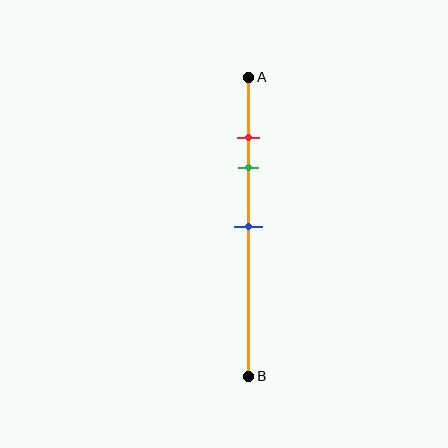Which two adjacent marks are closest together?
The red and green marks are the closest adjacent pair.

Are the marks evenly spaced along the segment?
No, the marks are not evenly spaced.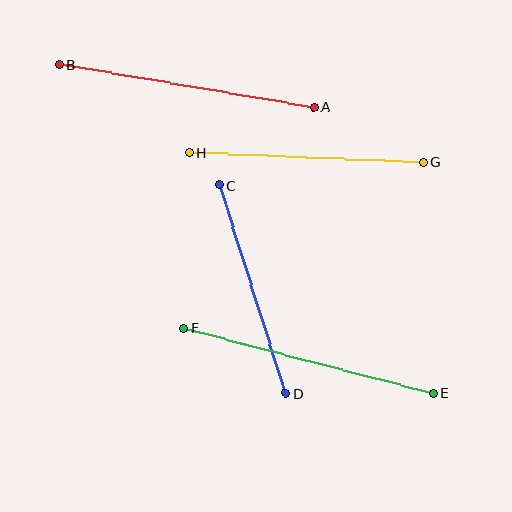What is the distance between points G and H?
The distance is approximately 234 pixels.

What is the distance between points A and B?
The distance is approximately 258 pixels.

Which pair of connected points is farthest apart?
Points A and B are farthest apart.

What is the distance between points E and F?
The distance is approximately 258 pixels.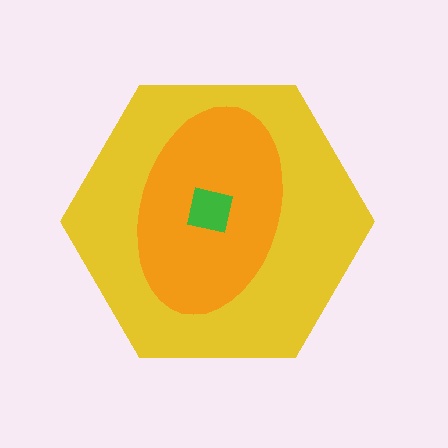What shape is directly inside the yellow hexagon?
The orange ellipse.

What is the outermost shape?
The yellow hexagon.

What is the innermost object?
The green square.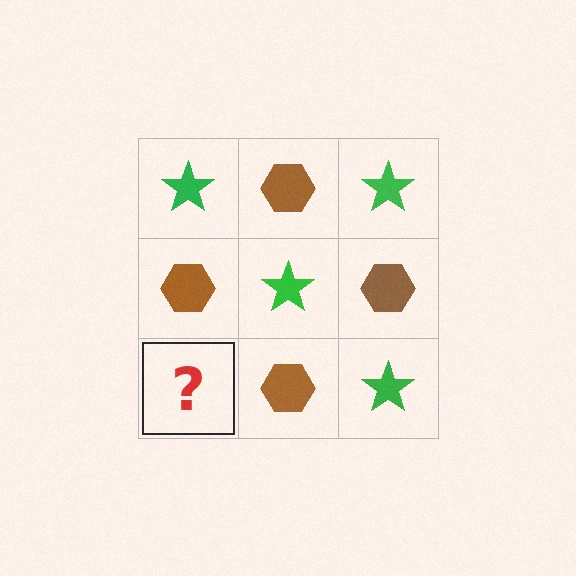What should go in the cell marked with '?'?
The missing cell should contain a green star.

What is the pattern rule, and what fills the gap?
The rule is that it alternates green star and brown hexagon in a checkerboard pattern. The gap should be filled with a green star.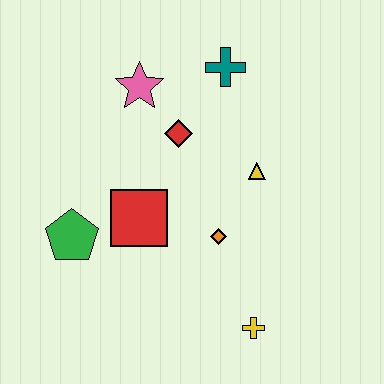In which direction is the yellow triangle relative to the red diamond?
The yellow triangle is to the right of the red diamond.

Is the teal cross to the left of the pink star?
No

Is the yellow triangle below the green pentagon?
No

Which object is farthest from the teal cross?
The yellow cross is farthest from the teal cross.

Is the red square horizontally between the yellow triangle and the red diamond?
No